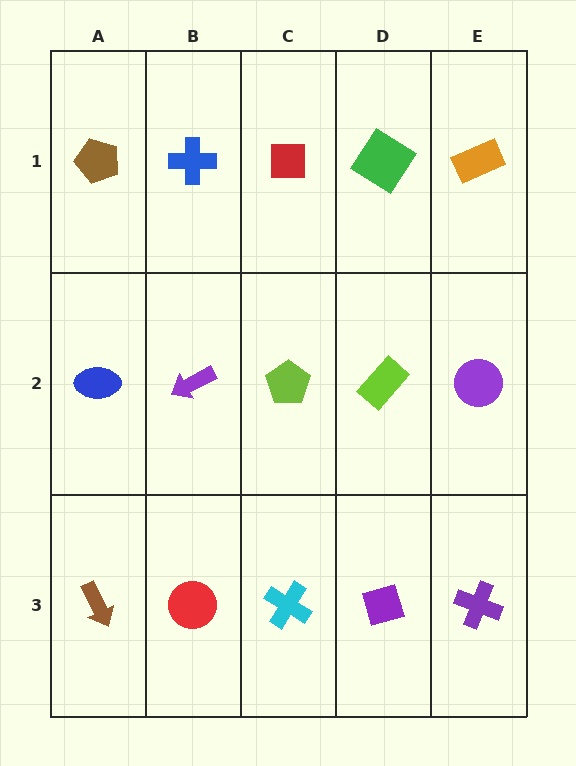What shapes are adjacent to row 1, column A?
A blue ellipse (row 2, column A), a blue cross (row 1, column B).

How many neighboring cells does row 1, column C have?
3.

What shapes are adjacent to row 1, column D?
A lime rectangle (row 2, column D), a red square (row 1, column C), an orange rectangle (row 1, column E).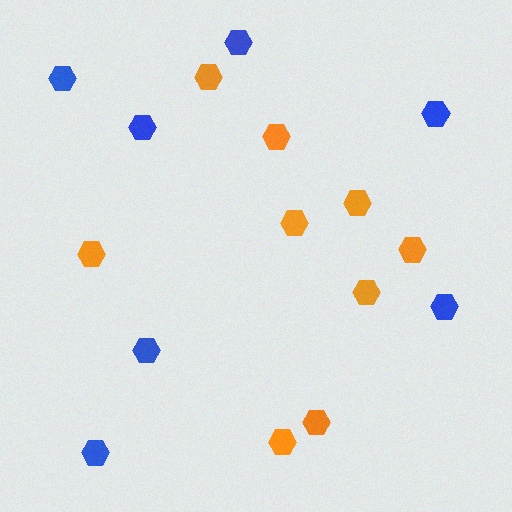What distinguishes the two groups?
There are 2 groups: one group of blue hexagons (7) and one group of orange hexagons (9).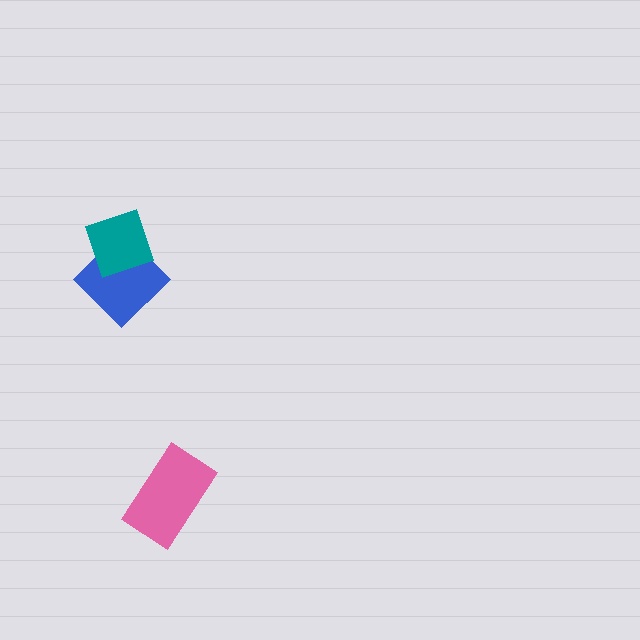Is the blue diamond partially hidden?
Yes, it is partially covered by another shape.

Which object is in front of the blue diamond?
The teal diamond is in front of the blue diamond.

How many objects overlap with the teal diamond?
1 object overlaps with the teal diamond.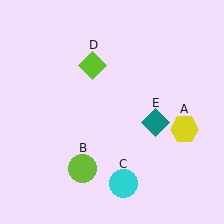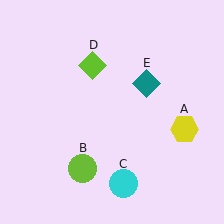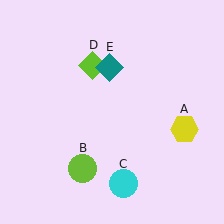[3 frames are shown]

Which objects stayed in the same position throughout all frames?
Yellow hexagon (object A) and lime circle (object B) and cyan circle (object C) and lime diamond (object D) remained stationary.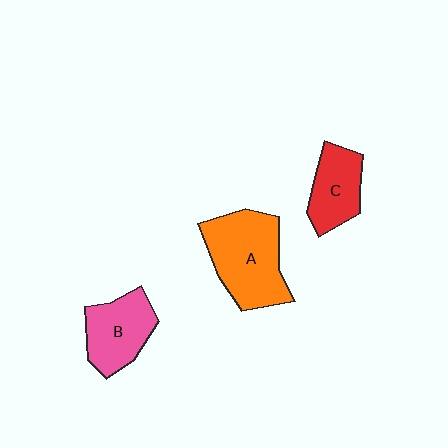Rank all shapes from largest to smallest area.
From largest to smallest: A (orange), B (pink), C (red).